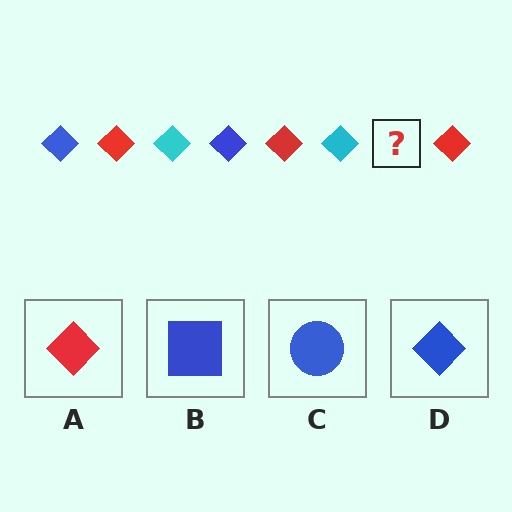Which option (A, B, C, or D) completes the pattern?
D.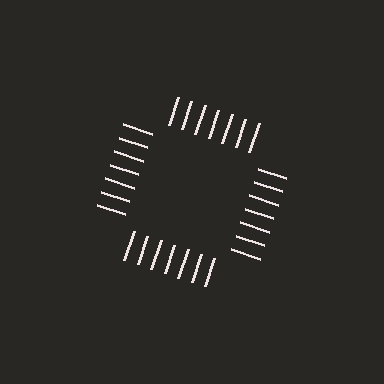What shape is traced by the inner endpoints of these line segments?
An illusory square — the line segments terminate on its edges but no continuous stroke is drawn.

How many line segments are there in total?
28 — 7 along each of the 4 edges.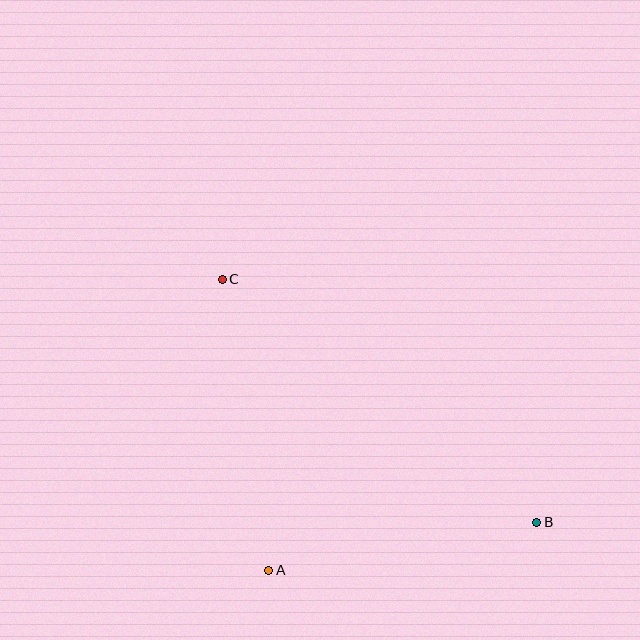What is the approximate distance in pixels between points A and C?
The distance between A and C is approximately 295 pixels.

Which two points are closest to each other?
Points A and B are closest to each other.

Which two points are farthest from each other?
Points B and C are farthest from each other.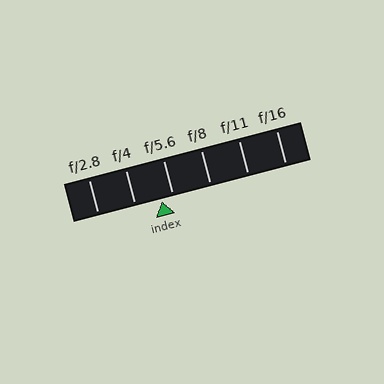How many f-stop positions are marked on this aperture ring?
There are 6 f-stop positions marked.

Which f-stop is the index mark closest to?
The index mark is closest to f/5.6.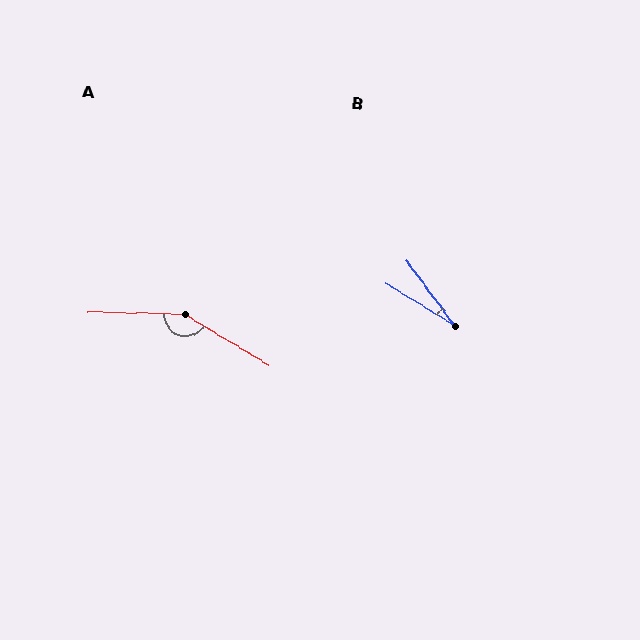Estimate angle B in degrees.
Approximately 22 degrees.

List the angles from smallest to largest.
B (22°), A (150°).